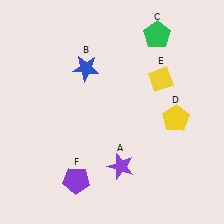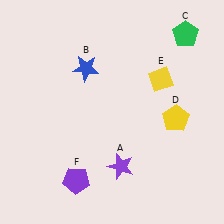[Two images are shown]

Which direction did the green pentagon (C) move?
The green pentagon (C) moved right.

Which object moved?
The green pentagon (C) moved right.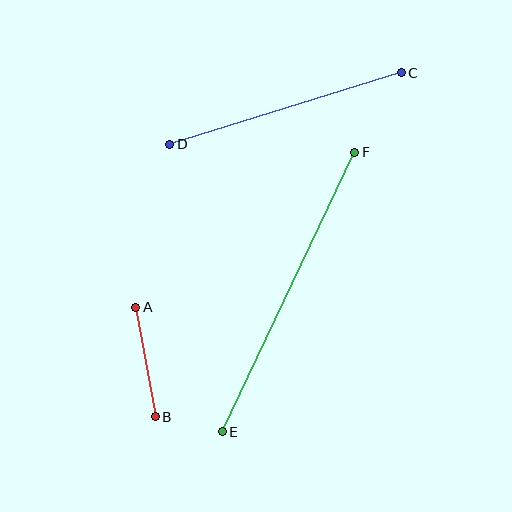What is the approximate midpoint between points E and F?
The midpoint is at approximately (288, 292) pixels.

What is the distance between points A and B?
The distance is approximately 111 pixels.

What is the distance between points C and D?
The distance is approximately 242 pixels.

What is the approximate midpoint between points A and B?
The midpoint is at approximately (146, 362) pixels.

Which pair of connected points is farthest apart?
Points E and F are farthest apart.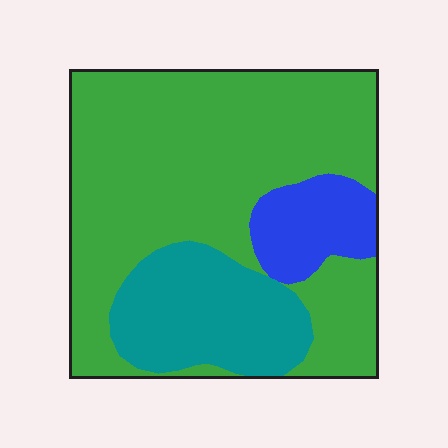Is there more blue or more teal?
Teal.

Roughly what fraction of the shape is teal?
Teal covers around 20% of the shape.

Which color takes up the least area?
Blue, at roughly 10%.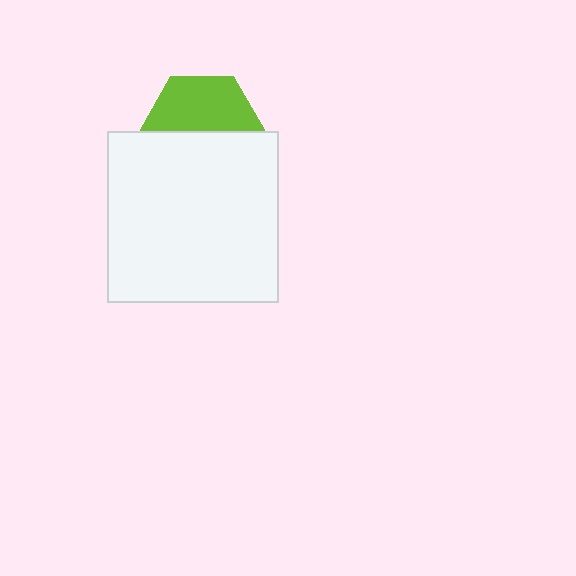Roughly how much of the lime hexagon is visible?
About half of it is visible (roughly 51%).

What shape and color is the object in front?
The object in front is a white square.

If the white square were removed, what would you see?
You would see the complete lime hexagon.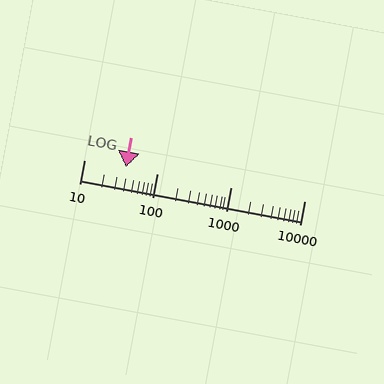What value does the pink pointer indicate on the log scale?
The pointer indicates approximately 37.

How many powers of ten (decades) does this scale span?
The scale spans 3 decades, from 10 to 10000.